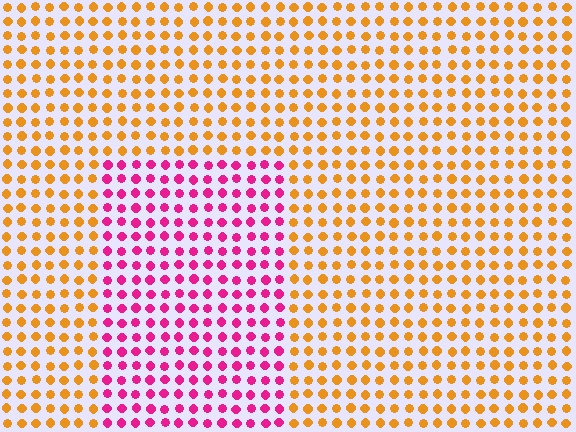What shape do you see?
I see a rectangle.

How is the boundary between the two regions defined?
The boundary is defined purely by a slight shift in hue (about 69 degrees). Spacing, size, and orientation are identical on both sides.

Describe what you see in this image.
The image is filled with small orange elements in a uniform arrangement. A rectangle-shaped region is visible where the elements are tinted to a slightly different hue, forming a subtle color boundary.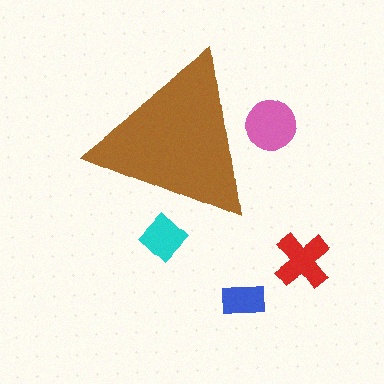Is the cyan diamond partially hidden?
Yes, the cyan diamond is partially hidden behind the brown triangle.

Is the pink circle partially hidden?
Yes, the pink circle is partially hidden behind the brown triangle.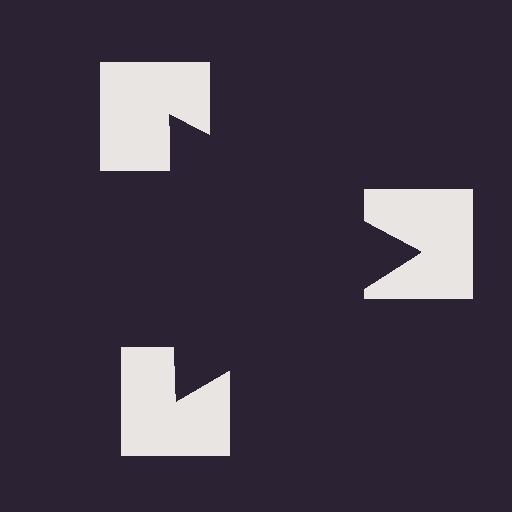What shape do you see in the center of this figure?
An illusory triangle — its edges are inferred from the aligned wedge cuts in the notched squares, not physically drawn.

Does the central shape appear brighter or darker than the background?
It typically appears slightly darker than the background, even though no actual brightness change is drawn.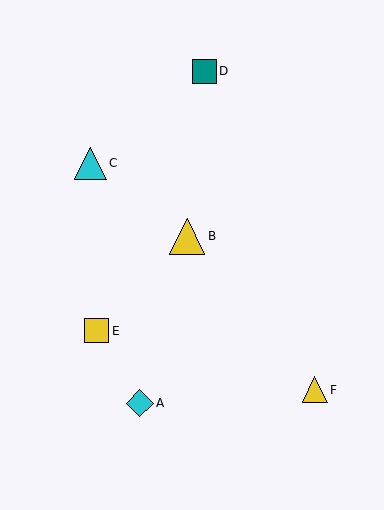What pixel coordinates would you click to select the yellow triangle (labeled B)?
Click at (187, 236) to select the yellow triangle B.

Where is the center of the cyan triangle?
The center of the cyan triangle is at (90, 163).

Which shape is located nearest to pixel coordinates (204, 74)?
The teal square (labeled D) at (205, 71) is nearest to that location.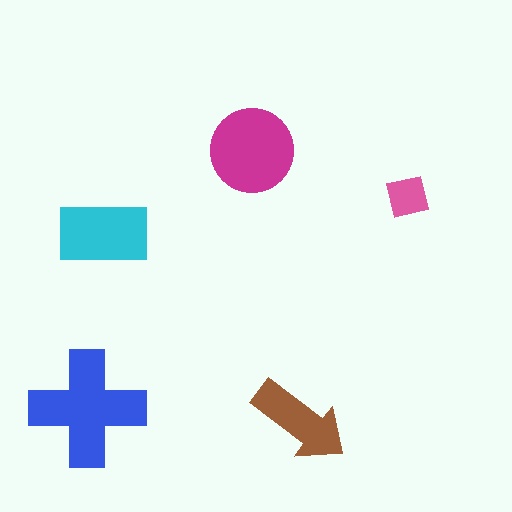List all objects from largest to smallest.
The blue cross, the magenta circle, the cyan rectangle, the brown arrow, the pink square.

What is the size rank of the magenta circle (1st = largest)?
2nd.